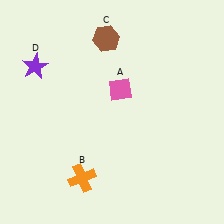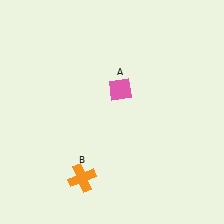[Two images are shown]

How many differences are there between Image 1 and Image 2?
There are 2 differences between the two images.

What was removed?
The purple star (D), the brown hexagon (C) were removed in Image 2.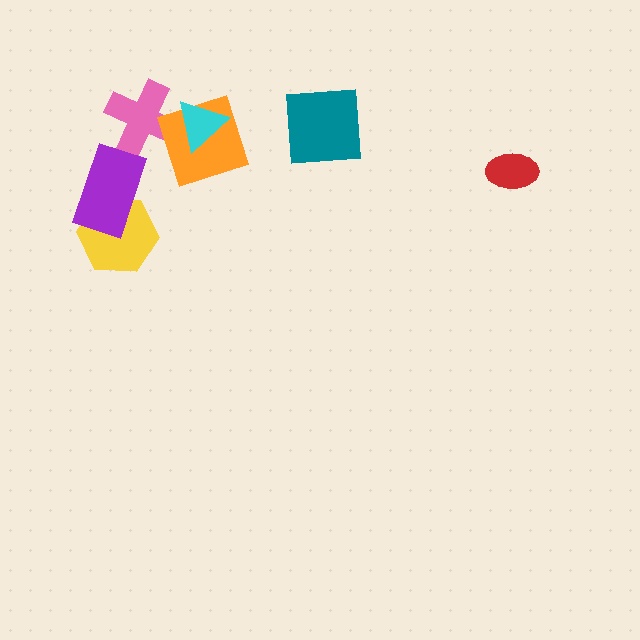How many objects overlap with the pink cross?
2 objects overlap with the pink cross.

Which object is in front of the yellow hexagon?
The purple rectangle is in front of the yellow hexagon.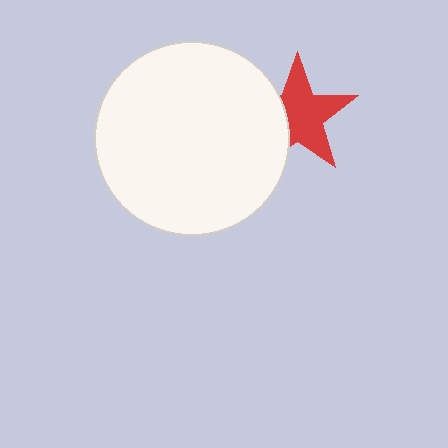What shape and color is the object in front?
The object in front is a white circle.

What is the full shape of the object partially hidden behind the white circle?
The partially hidden object is a red star.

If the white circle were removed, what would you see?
You would see the complete red star.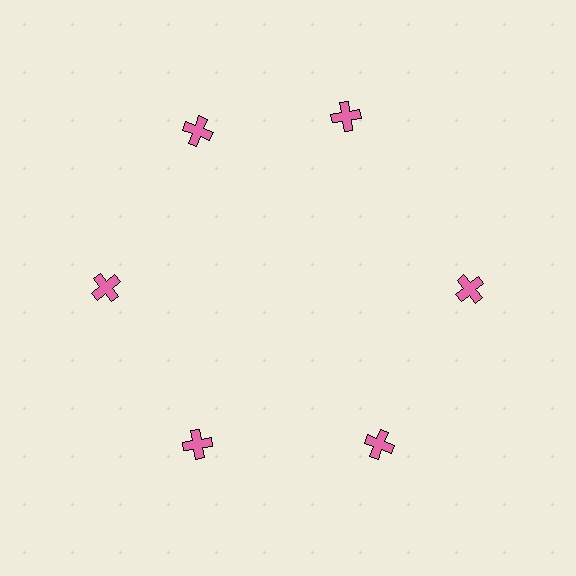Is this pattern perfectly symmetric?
No. The 6 pink crosses are arranged in a ring, but one element near the 1 o'clock position is rotated out of alignment along the ring, breaking the 6-fold rotational symmetry.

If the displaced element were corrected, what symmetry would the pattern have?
It would have 6-fold rotational symmetry — the pattern would map onto itself every 60 degrees.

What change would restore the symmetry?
The symmetry would be restored by rotating it back into even spacing with its neighbors so that all 6 crosses sit at equal angles and equal distance from the center.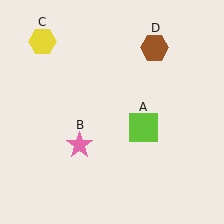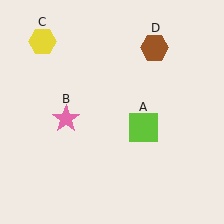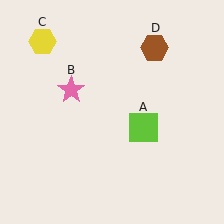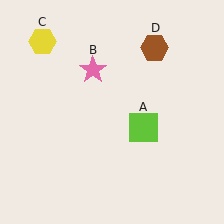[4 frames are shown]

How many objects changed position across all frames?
1 object changed position: pink star (object B).